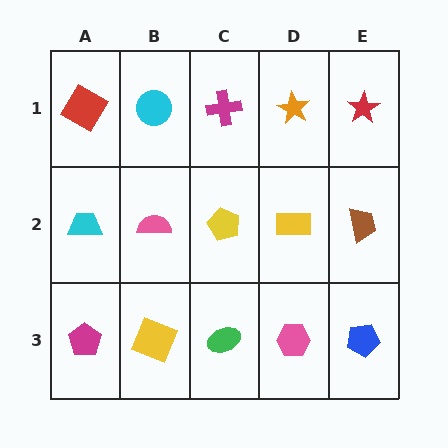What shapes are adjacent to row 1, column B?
A pink semicircle (row 2, column B), a red diamond (row 1, column A), a magenta cross (row 1, column C).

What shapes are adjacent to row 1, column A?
A cyan trapezoid (row 2, column A), a cyan circle (row 1, column B).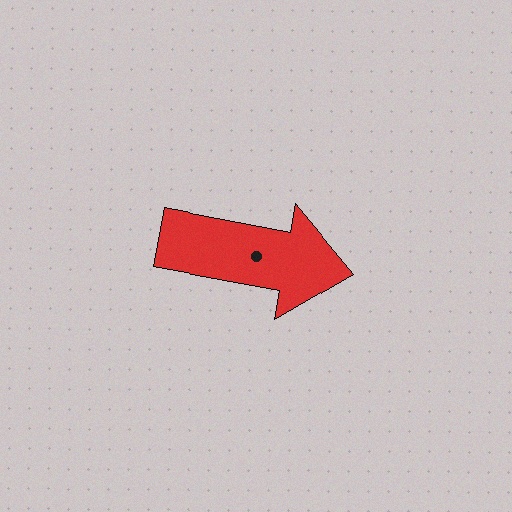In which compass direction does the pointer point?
East.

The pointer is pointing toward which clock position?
Roughly 3 o'clock.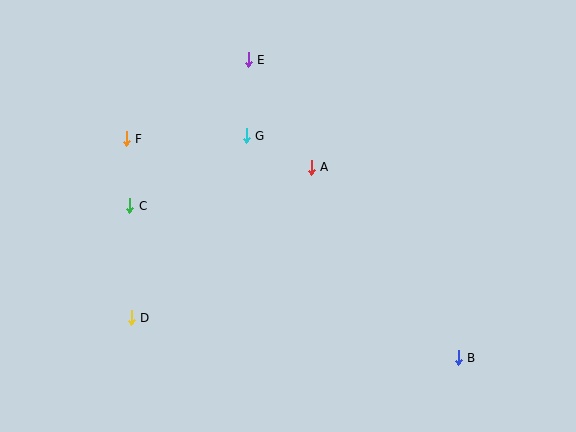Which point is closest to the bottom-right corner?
Point B is closest to the bottom-right corner.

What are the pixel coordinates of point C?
Point C is at (130, 206).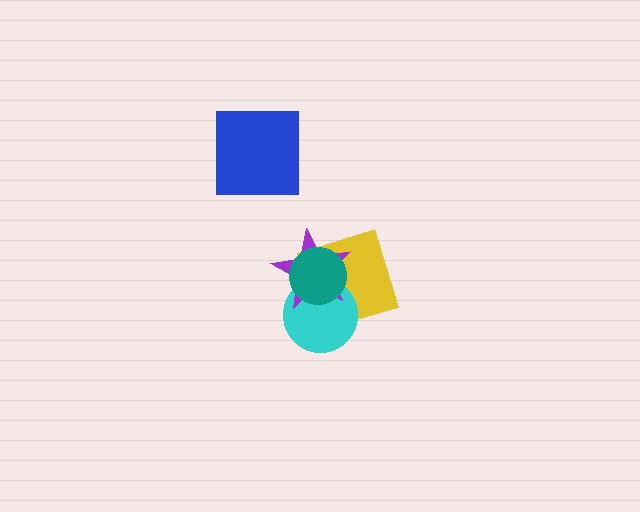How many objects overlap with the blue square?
0 objects overlap with the blue square.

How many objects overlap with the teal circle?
3 objects overlap with the teal circle.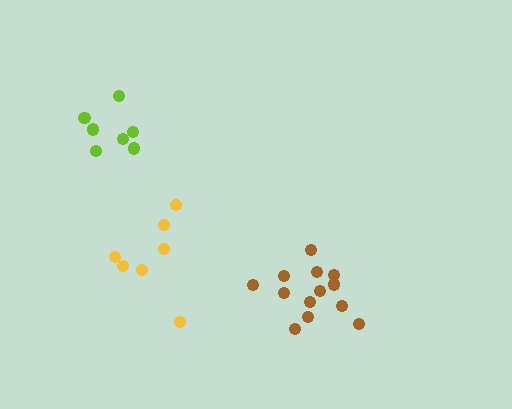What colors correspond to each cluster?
The clusters are colored: yellow, brown, lime.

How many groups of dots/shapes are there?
There are 3 groups.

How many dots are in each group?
Group 1: 7 dots, Group 2: 13 dots, Group 3: 7 dots (27 total).